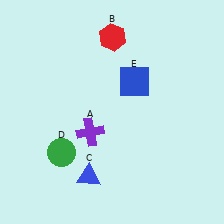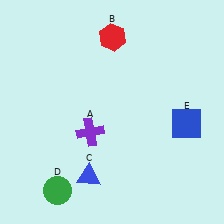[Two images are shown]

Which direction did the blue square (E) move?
The blue square (E) moved right.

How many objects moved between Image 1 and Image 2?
2 objects moved between the two images.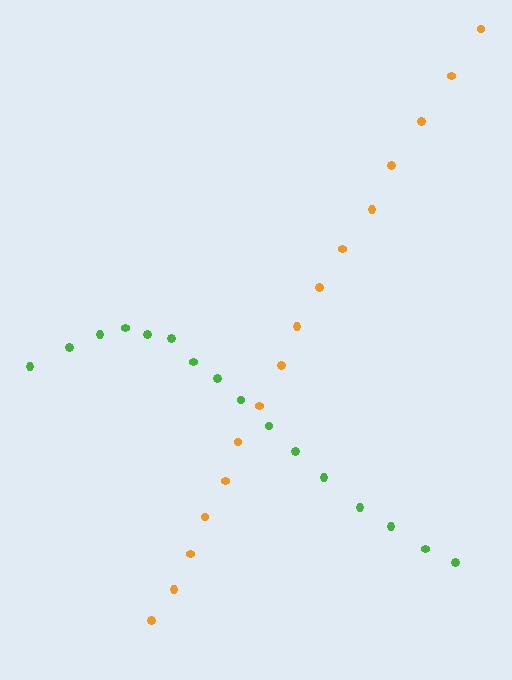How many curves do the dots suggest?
There are 2 distinct paths.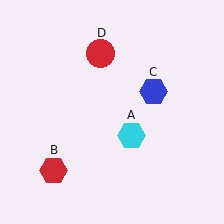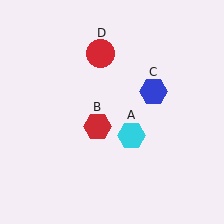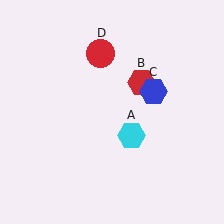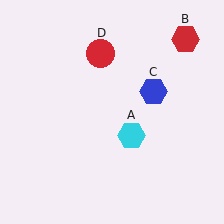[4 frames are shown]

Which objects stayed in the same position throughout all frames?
Cyan hexagon (object A) and blue hexagon (object C) and red circle (object D) remained stationary.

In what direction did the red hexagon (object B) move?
The red hexagon (object B) moved up and to the right.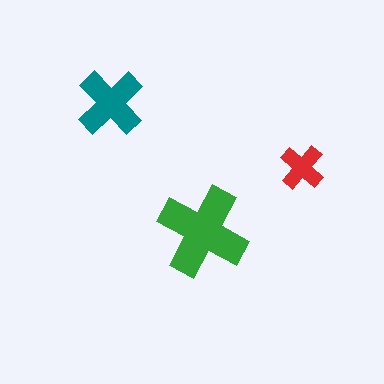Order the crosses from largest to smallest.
the green one, the teal one, the red one.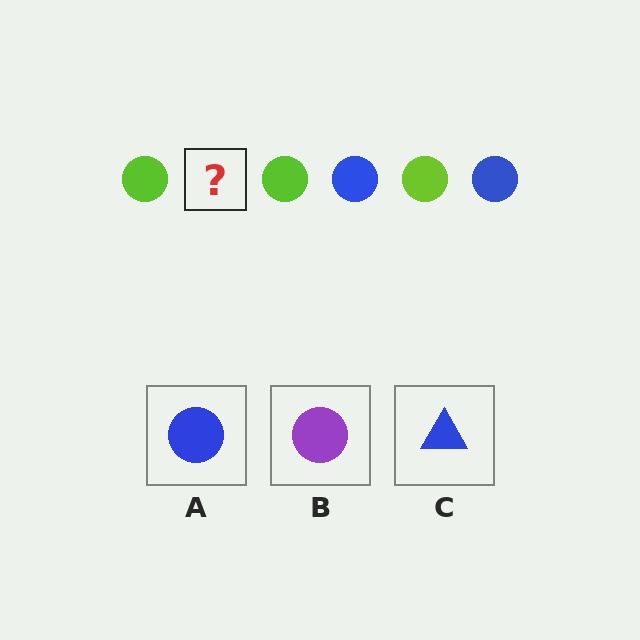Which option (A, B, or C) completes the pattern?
A.